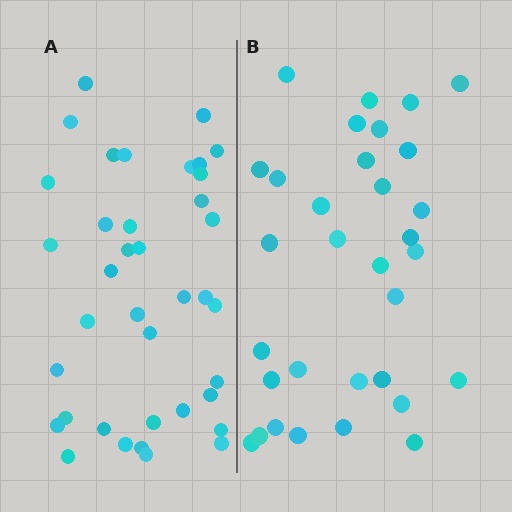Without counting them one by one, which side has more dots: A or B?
Region A (the left region) has more dots.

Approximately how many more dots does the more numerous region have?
Region A has about 6 more dots than region B.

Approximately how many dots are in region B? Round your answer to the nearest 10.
About 30 dots. (The exact count is 32, which rounds to 30.)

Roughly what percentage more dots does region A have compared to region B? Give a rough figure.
About 20% more.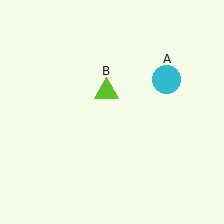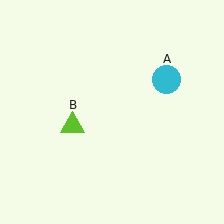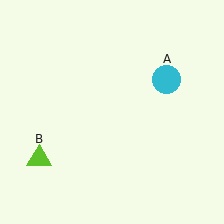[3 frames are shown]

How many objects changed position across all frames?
1 object changed position: lime triangle (object B).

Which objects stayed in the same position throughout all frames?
Cyan circle (object A) remained stationary.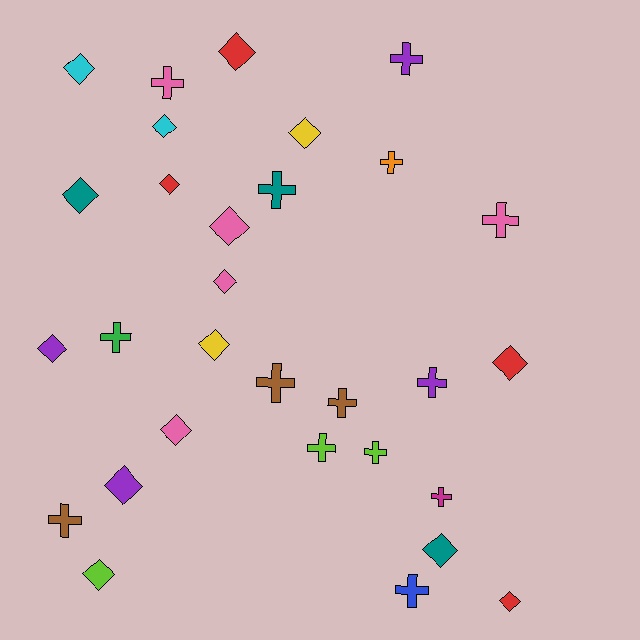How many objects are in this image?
There are 30 objects.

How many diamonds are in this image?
There are 16 diamonds.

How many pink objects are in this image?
There are 5 pink objects.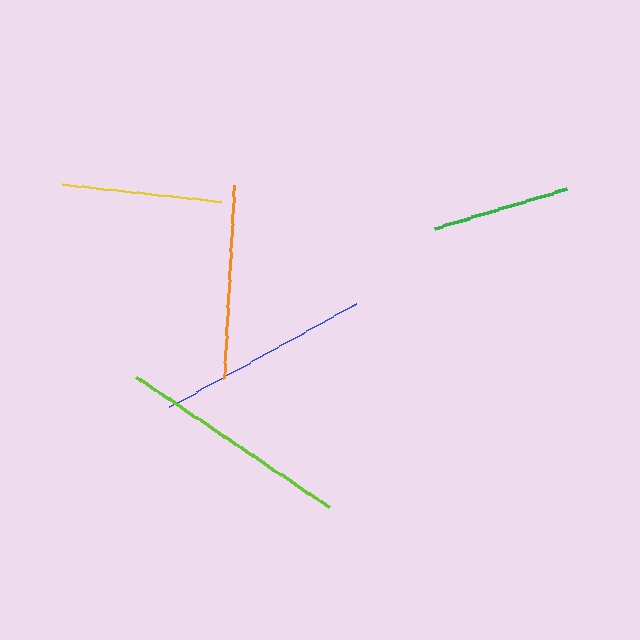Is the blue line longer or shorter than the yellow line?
The blue line is longer than the yellow line.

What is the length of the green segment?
The green segment is approximately 139 pixels long.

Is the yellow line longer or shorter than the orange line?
The orange line is longer than the yellow line.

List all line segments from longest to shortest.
From longest to shortest: lime, blue, orange, yellow, green.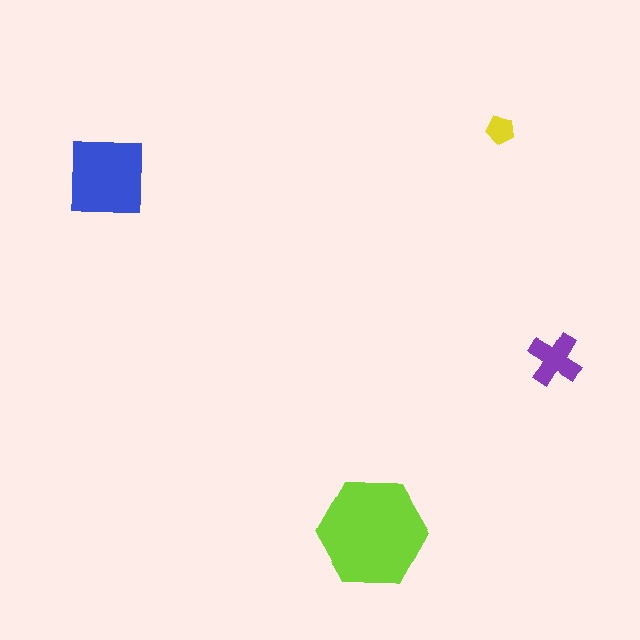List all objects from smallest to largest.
The yellow pentagon, the purple cross, the blue square, the lime hexagon.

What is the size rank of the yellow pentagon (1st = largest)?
4th.